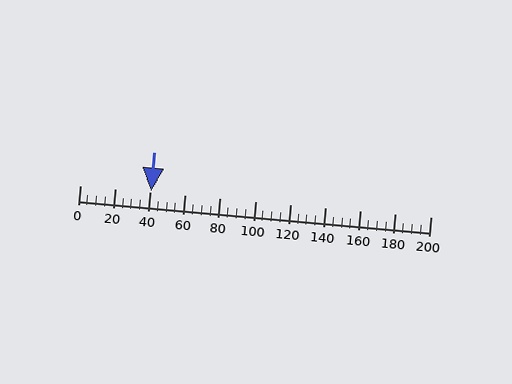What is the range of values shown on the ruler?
The ruler shows values from 0 to 200.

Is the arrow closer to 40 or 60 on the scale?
The arrow is closer to 40.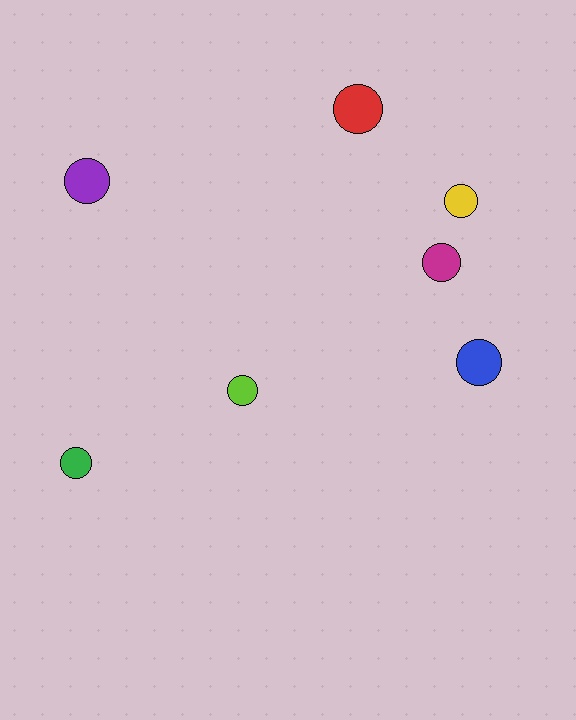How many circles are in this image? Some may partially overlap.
There are 7 circles.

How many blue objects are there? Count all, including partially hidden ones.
There is 1 blue object.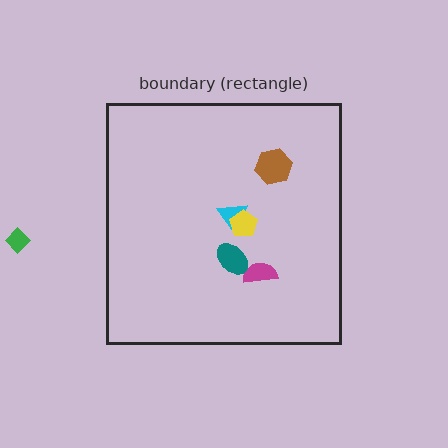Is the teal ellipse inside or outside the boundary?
Inside.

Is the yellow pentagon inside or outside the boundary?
Inside.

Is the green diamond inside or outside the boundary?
Outside.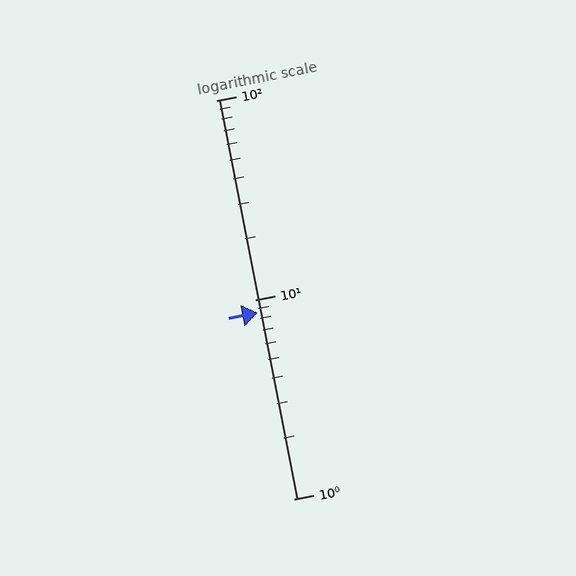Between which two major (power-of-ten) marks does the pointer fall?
The pointer is between 1 and 10.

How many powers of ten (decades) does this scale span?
The scale spans 2 decades, from 1 to 100.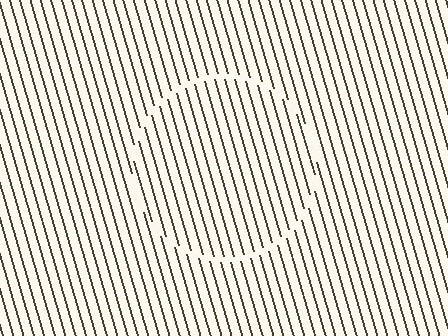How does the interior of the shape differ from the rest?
The interior of the shape contains the same grating, shifted by half a period — the contour is defined by the phase discontinuity where line-ends from the inner and outer gratings abut.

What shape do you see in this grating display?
An illusory circle. The interior of the shape contains the same grating, shifted by half a period — the contour is defined by the phase discontinuity where line-ends from the inner and outer gratings abut.